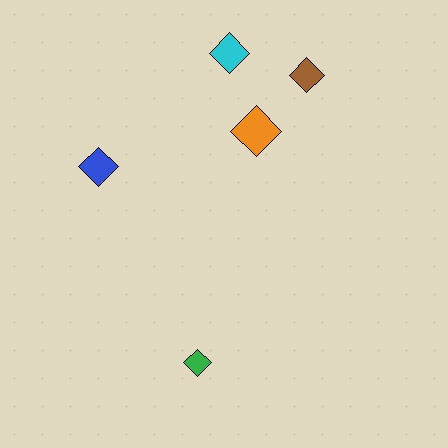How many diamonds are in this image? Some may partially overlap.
There are 5 diamonds.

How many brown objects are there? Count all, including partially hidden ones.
There is 1 brown object.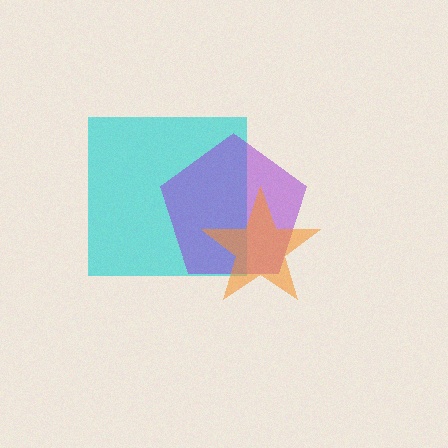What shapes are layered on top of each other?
The layered shapes are: a cyan square, a purple pentagon, an orange star.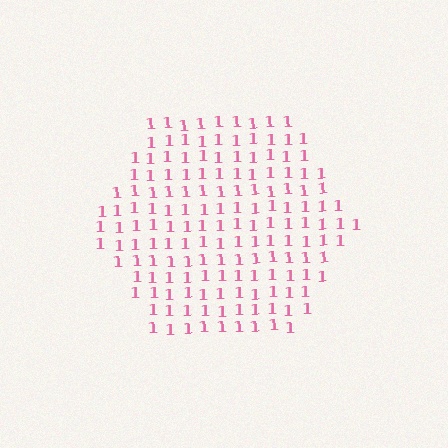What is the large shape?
The large shape is a hexagon.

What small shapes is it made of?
It is made of small digit 1's.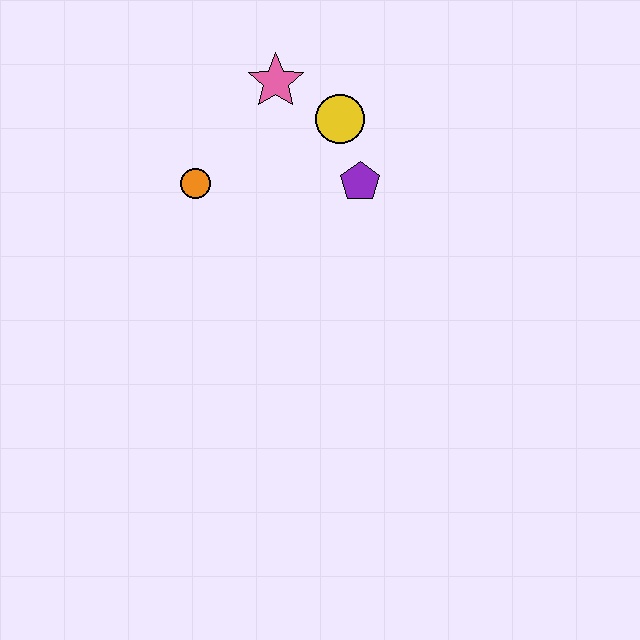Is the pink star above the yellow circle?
Yes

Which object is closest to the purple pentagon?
The yellow circle is closest to the purple pentagon.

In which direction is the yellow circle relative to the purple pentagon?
The yellow circle is above the purple pentagon.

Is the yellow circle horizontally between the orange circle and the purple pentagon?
Yes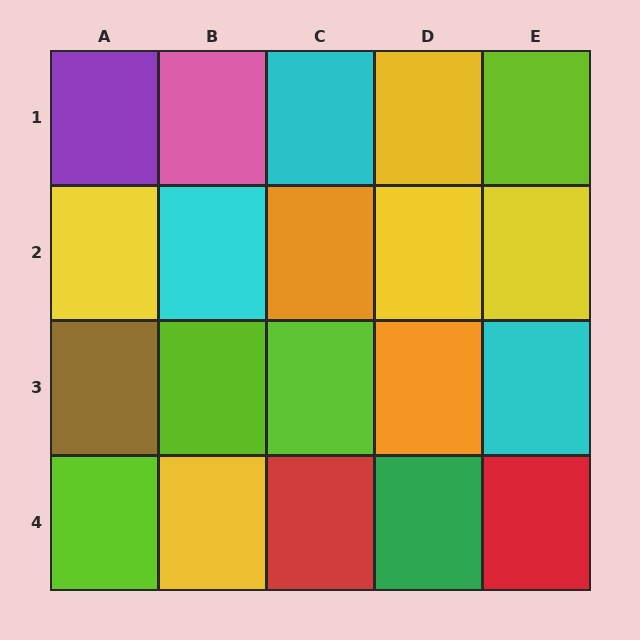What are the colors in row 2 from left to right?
Yellow, cyan, orange, yellow, yellow.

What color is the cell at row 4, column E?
Red.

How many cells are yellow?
5 cells are yellow.